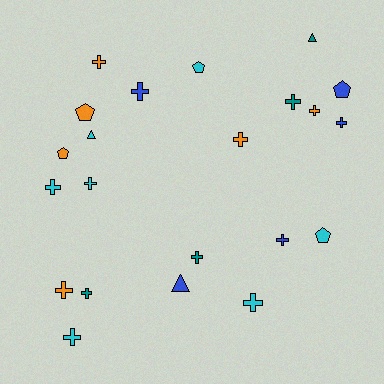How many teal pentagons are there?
There are no teal pentagons.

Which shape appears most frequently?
Cross, with 14 objects.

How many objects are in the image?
There are 22 objects.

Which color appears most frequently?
Cyan, with 7 objects.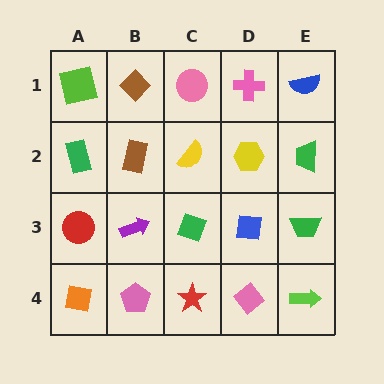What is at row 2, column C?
A yellow semicircle.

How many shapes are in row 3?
5 shapes.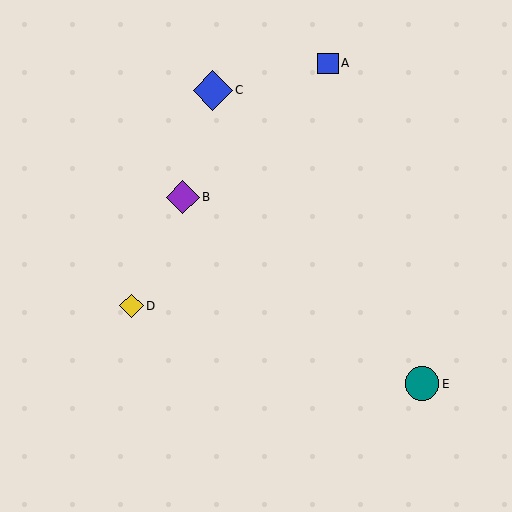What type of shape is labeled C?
Shape C is a blue diamond.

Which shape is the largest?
The blue diamond (labeled C) is the largest.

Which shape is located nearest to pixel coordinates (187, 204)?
The purple diamond (labeled B) at (183, 197) is nearest to that location.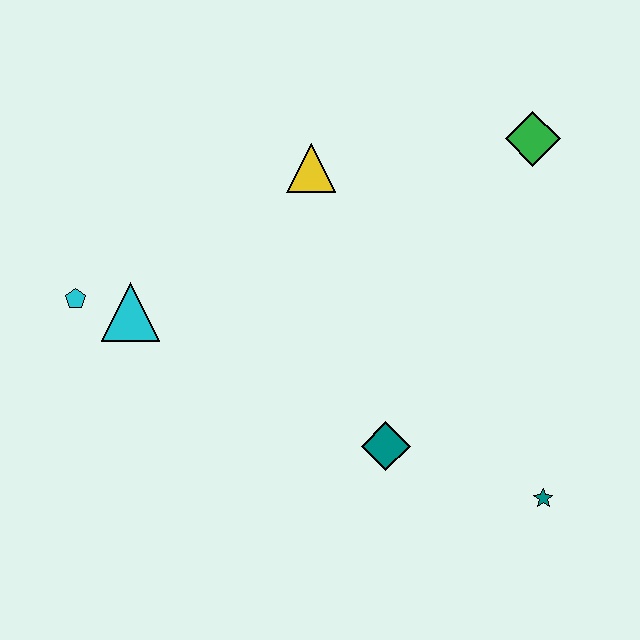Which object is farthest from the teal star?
The cyan pentagon is farthest from the teal star.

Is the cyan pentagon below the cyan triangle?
No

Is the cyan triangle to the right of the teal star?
No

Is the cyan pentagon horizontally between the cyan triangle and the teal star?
No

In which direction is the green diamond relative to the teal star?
The green diamond is above the teal star.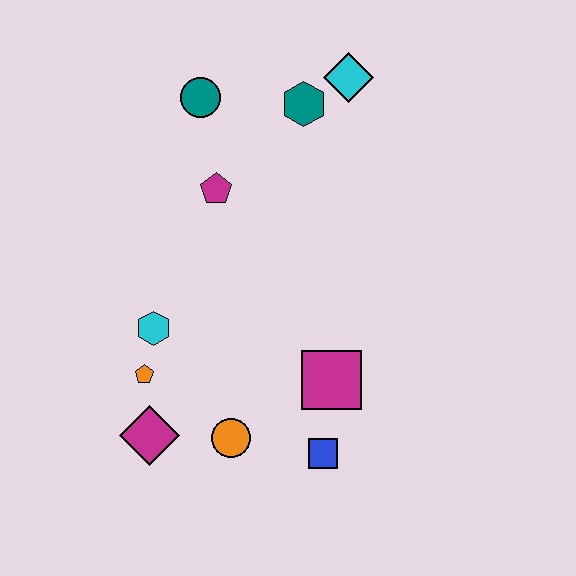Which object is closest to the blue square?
The magenta square is closest to the blue square.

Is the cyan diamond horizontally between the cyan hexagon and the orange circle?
No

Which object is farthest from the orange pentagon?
The cyan diamond is farthest from the orange pentagon.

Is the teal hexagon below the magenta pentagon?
No